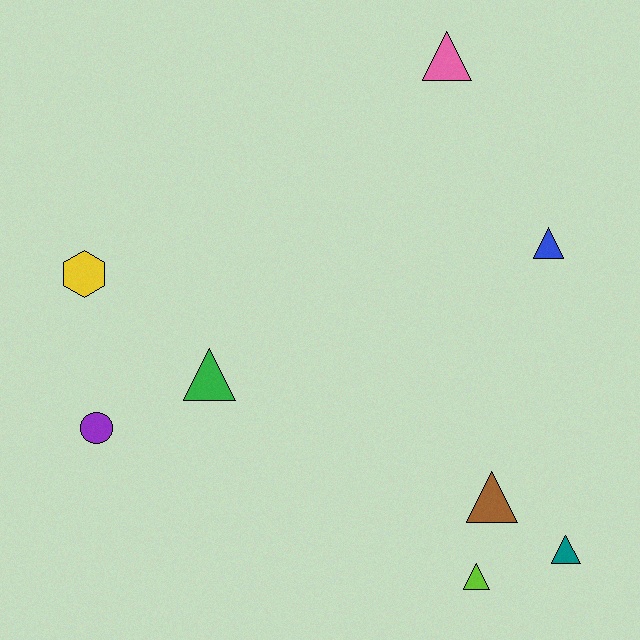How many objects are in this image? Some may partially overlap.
There are 8 objects.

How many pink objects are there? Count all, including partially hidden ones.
There is 1 pink object.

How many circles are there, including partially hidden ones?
There is 1 circle.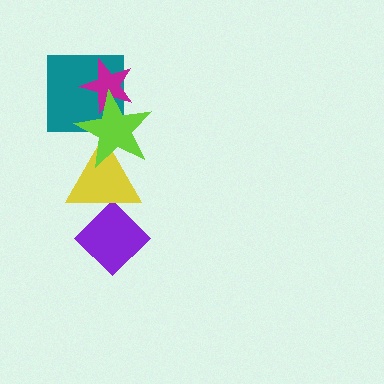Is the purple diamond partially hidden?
Yes, it is partially covered by another shape.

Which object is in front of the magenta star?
The lime star is in front of the magenta star.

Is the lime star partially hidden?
No, no other shape covers it.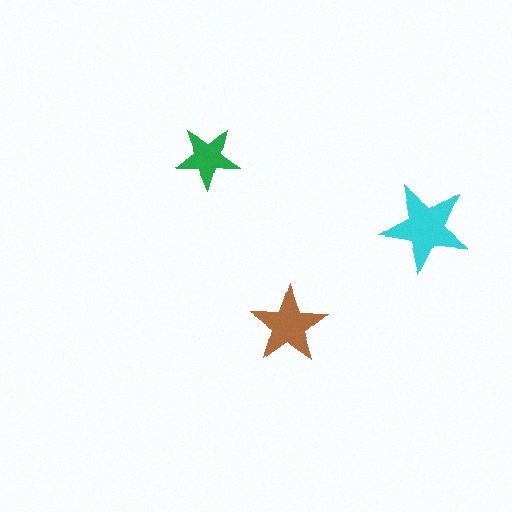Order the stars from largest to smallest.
the cyan one, the brown one, the green one.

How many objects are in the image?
There are 3 objects in the image.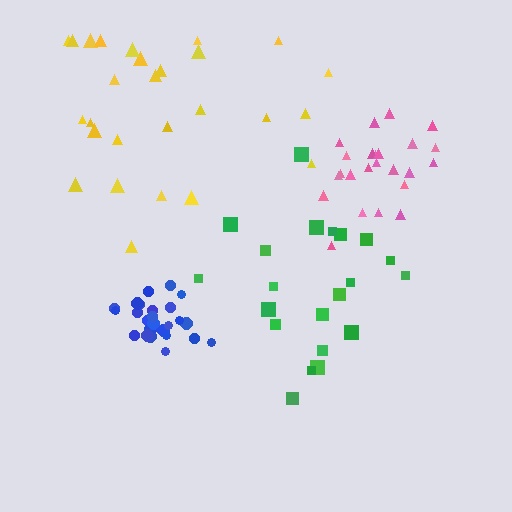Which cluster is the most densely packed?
Blue.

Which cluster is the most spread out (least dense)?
Yellow.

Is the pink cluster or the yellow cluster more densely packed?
Pink.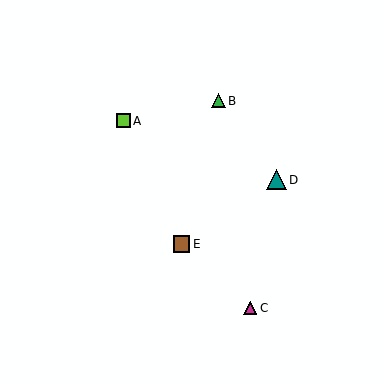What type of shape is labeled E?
Shape E is a brown square.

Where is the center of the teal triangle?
The center of the teal triangle is at (276, 180).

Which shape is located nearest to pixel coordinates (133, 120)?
The lime square (labeled A) at (123, 121) is nearest to that location.